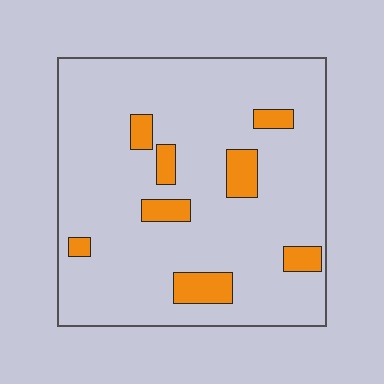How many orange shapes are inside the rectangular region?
8.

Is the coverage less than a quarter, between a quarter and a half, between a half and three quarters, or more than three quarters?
Less than a quarter.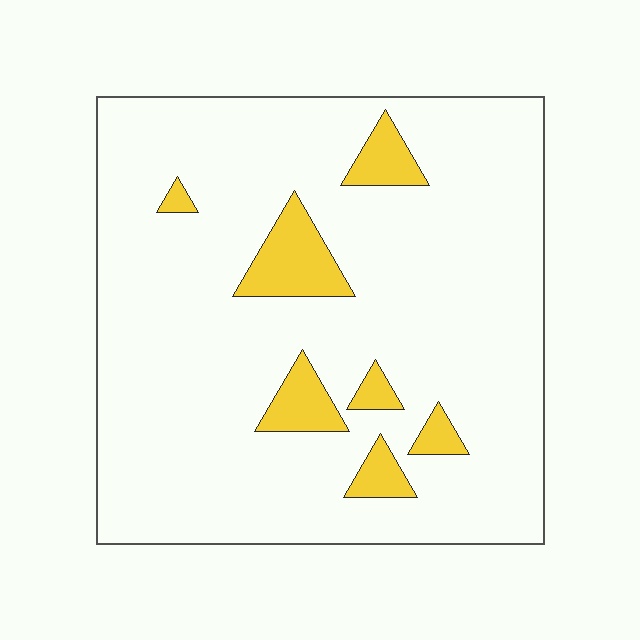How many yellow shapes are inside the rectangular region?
7.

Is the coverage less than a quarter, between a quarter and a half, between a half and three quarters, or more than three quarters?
Less than a quarter.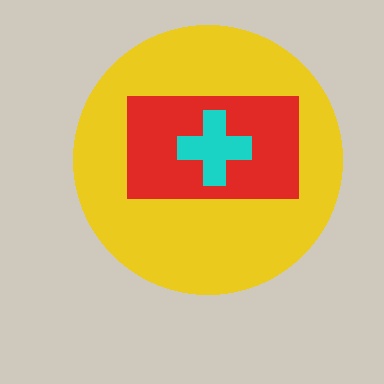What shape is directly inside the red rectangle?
The cyan cross.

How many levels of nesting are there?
3.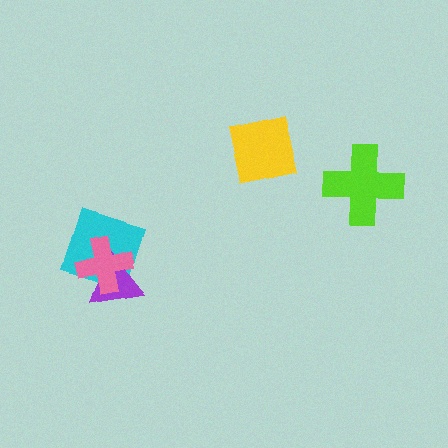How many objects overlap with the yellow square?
0 objects overlap with the yellow square.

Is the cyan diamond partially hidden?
Yes, it is partially covered by another shape.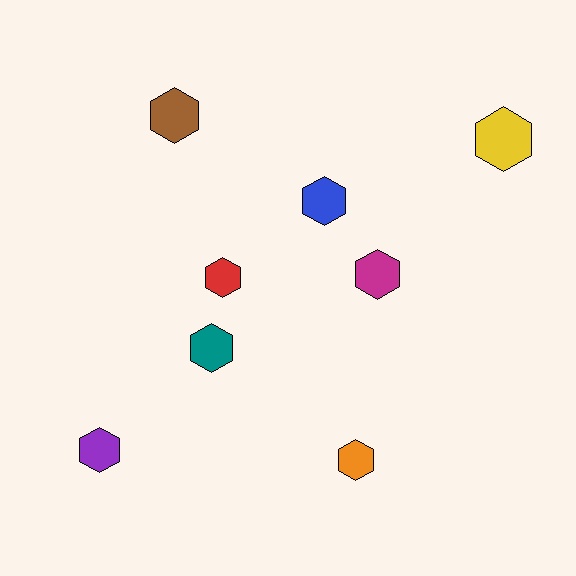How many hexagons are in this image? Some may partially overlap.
There are 8 hexagons.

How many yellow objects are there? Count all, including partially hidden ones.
There is 1 yellow object.